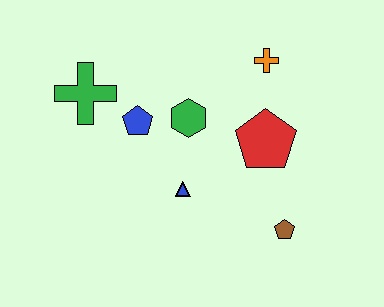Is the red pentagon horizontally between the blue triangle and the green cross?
No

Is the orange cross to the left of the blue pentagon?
No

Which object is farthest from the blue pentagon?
The brown pentagon is farthest from the blue pentagon.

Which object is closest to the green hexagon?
The blue pentagon is closest to the green hexagon.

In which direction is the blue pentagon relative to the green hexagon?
The blue pentagon is to the left of the green hexagon.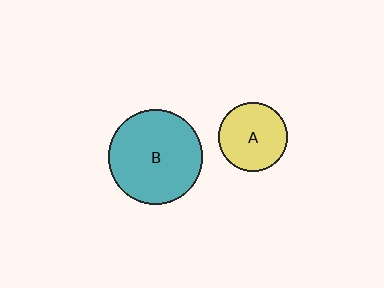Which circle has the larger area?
Circle B (teal).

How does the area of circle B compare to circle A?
Approximately 1.9 times.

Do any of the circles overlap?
No, none of the circles overlap.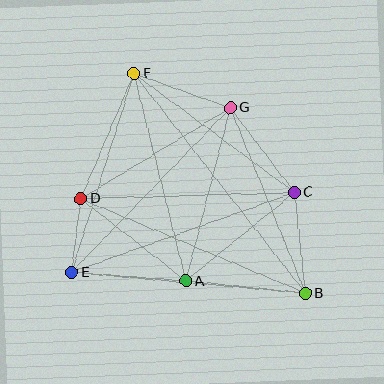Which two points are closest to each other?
Points D and E are closest to each other.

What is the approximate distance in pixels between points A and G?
The distance between A and G is approximately 179 pixels.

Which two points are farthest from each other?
Points B and F are farthest from each other.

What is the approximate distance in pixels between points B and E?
The distance between B and E is approximately 234 pixels.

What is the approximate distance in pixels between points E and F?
The distance between E and F is approximately 209 pixels.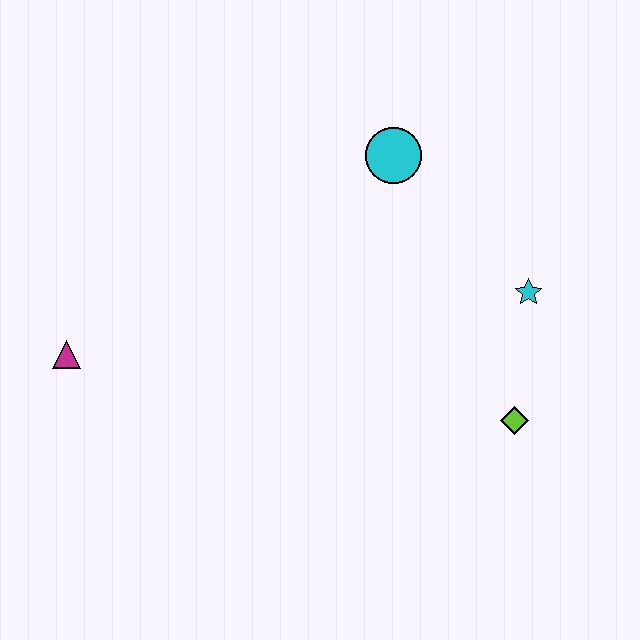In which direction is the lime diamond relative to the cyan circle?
The lime diamond is below the cyan circle.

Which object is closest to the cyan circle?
The cyan star is closest to the cyan circle.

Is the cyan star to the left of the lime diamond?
No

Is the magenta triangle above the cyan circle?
No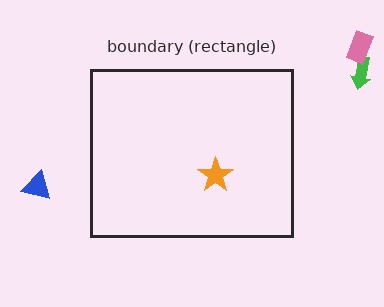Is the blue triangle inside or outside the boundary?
Outside.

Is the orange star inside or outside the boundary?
Inside.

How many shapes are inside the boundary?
1 inside, 3 outside.